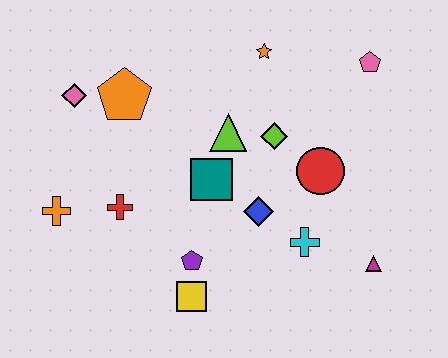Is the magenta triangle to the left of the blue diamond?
No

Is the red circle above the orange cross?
Yes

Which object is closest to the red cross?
The orange cross is closest to the red cross.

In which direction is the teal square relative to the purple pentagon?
The teal square is above the purple pentagon.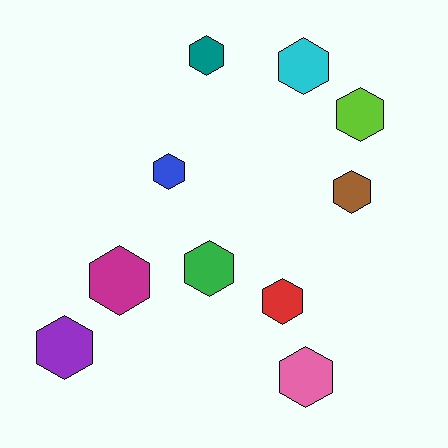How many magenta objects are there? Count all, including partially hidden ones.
There is 1 magenta object.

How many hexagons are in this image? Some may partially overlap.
There are 10 hexagons.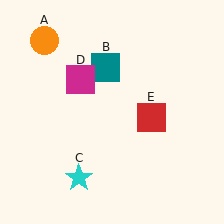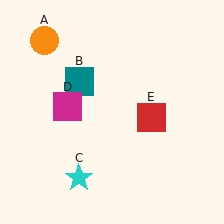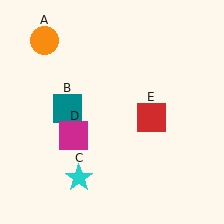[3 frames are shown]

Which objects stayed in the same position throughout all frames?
Orange circle (object A) and cyan star (object C) and red square (object E) remained stationary.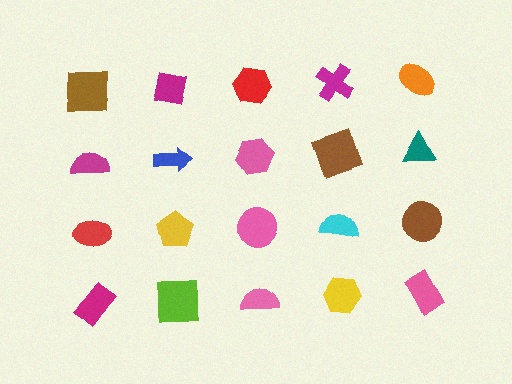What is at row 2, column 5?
A teal triangle.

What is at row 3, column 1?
A red ellipse.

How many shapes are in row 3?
5 shapes.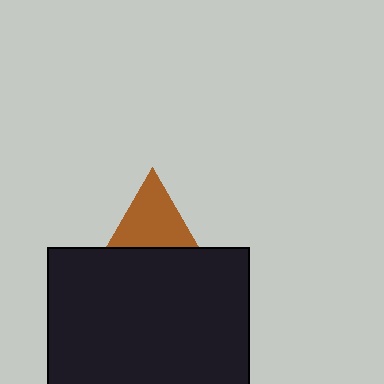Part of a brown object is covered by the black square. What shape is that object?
It is a triangle.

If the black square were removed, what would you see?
You would see the complete brown triangle.